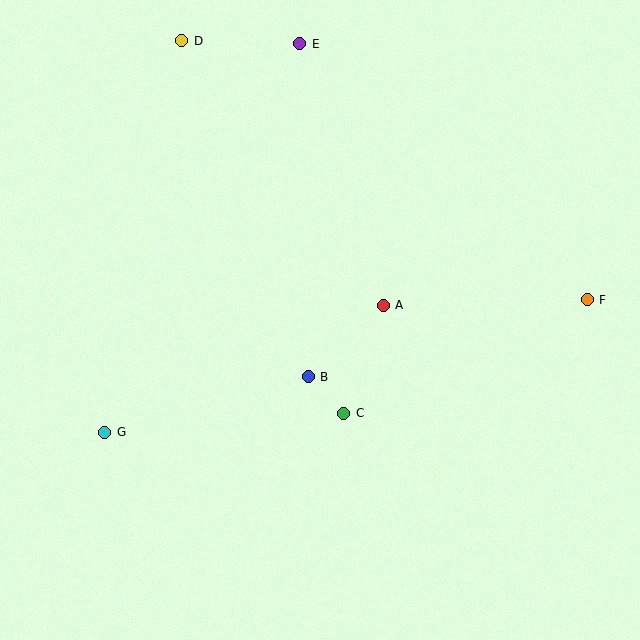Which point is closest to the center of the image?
Point B at (308, 377) is closest to the center.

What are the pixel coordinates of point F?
Point F is at (587, 300).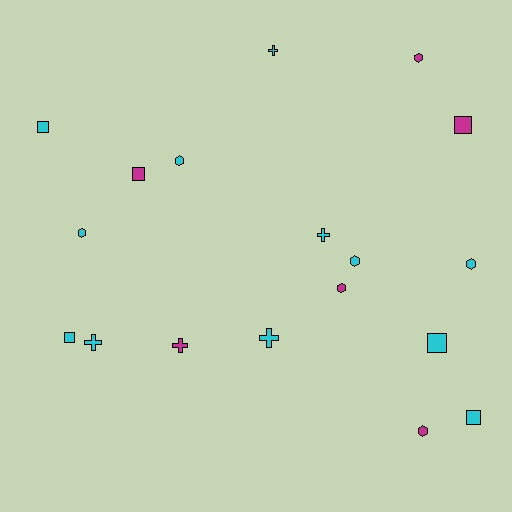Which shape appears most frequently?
Hexagon, with 7 objects.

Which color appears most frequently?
Cyan, with 12 objects.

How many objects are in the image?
There are 18 objects.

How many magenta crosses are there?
There is 1 magenta cross.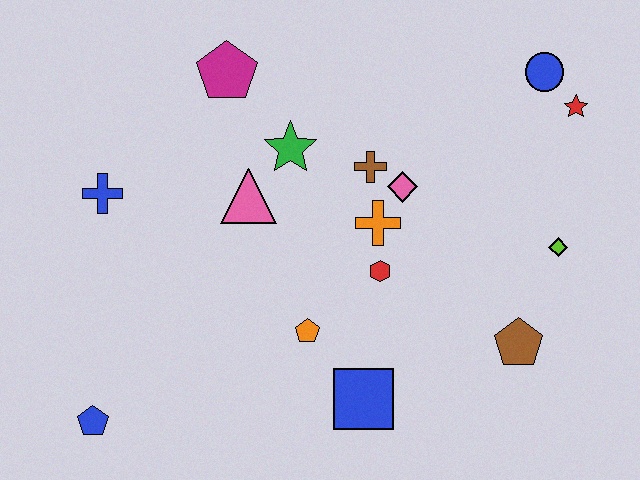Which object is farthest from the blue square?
The blue circle is farthest from the blue square.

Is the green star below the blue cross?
No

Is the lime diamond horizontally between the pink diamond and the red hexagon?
No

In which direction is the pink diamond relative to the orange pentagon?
The pink diamond is above the orange pentagon.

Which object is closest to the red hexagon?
The orange cross is closest to the red hexagon.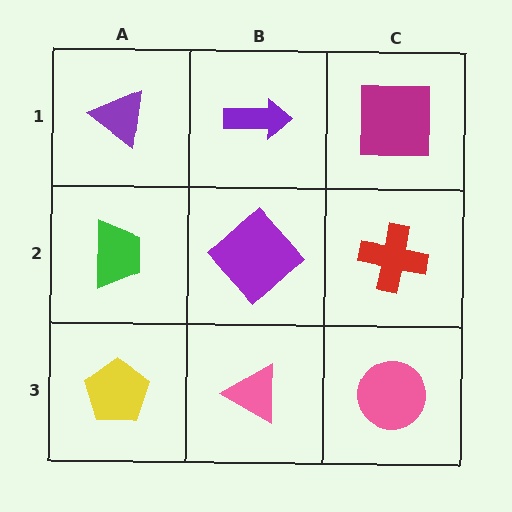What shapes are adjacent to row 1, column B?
A purple diamond (row 2, column B), a purple triangle (row 1, column A), a magenta square (row 1, column C).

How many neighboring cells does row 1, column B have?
3.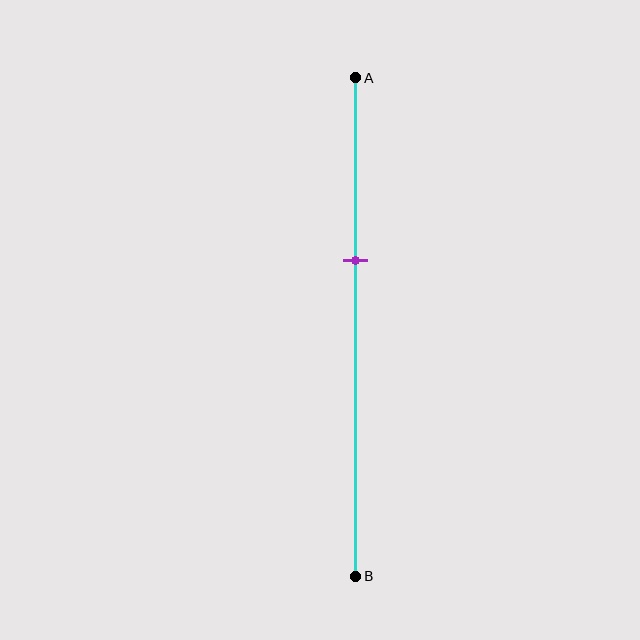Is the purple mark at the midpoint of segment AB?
No, the mark is at about 35% from A, not at the 50% midpoint.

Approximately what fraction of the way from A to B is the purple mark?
The purple mark is approximately 35% of the way from A to B.